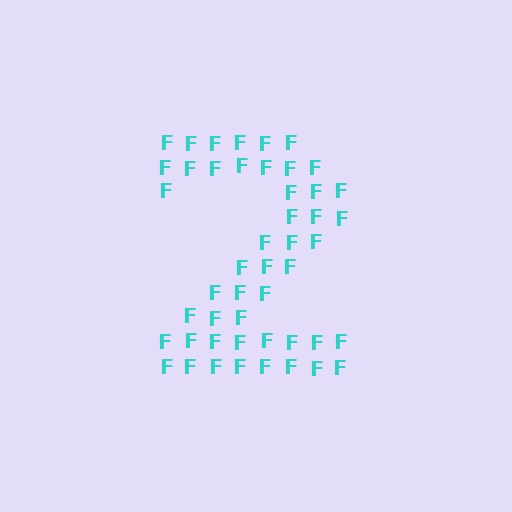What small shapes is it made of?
It is made of small letter F's.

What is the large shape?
The large shape is the digit 2.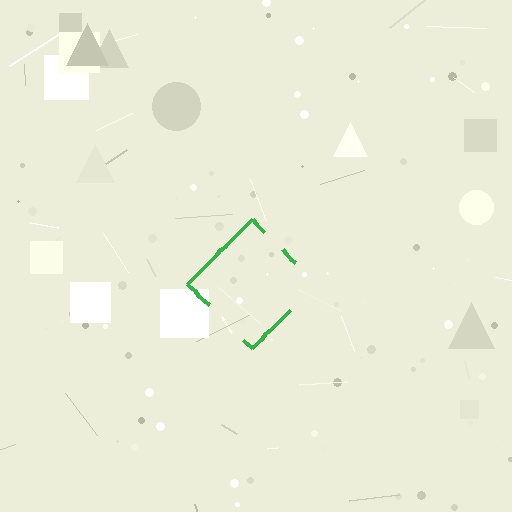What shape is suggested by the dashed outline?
The dashed outline suggests a diamond.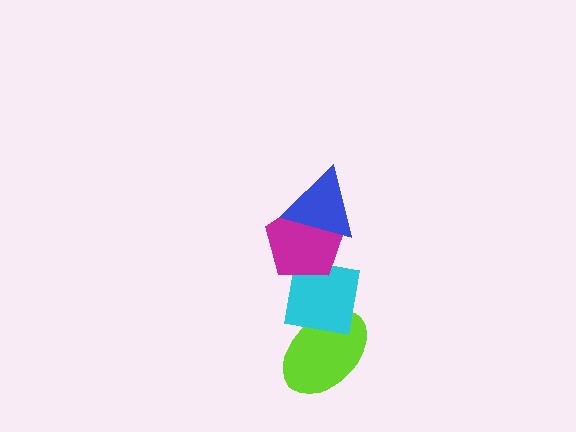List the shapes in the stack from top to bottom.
From top to bottom: the blue triangle, the magenta pentagon, the cyan square, the lime ellipse.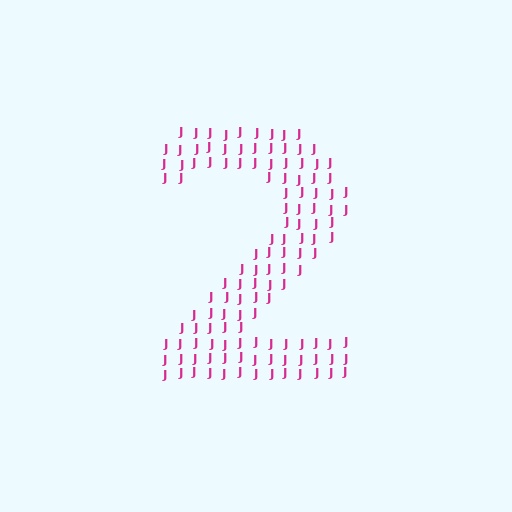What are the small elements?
The small elements are letter J's.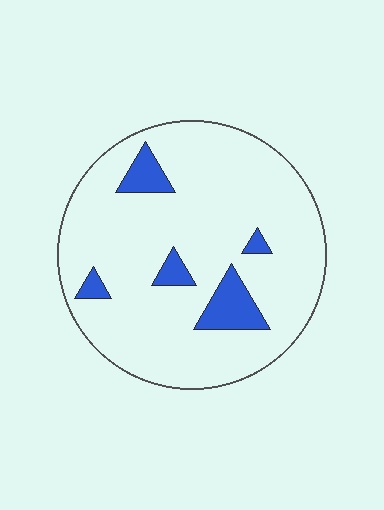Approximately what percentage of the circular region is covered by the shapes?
Approximately 10%.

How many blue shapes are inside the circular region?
5.